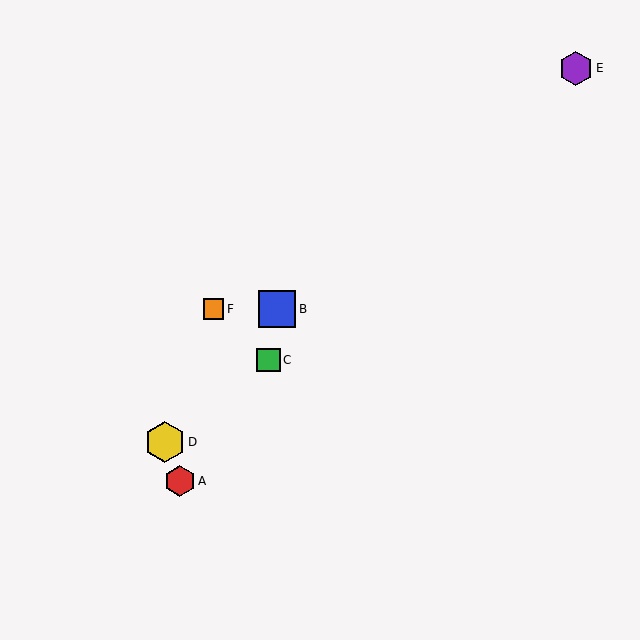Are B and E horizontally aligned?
No, B is at y≈309 and E is at y≈68.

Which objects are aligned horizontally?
Objects B, F are aligned horizontally.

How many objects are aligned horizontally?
2 objects (B, F) are aligned horizontally.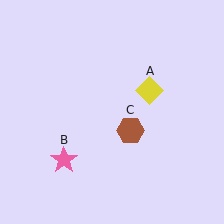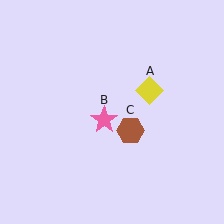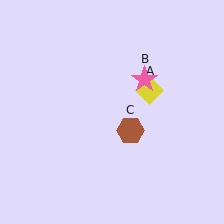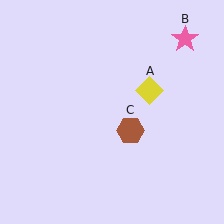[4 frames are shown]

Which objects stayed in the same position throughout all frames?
Yellow diamond (object A) and brown hexagon (object C) remained stationary.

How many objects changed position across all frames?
1 object changed position: pink star (object B).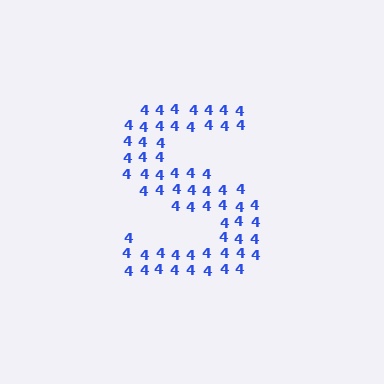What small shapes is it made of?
It is made of small digit 4's.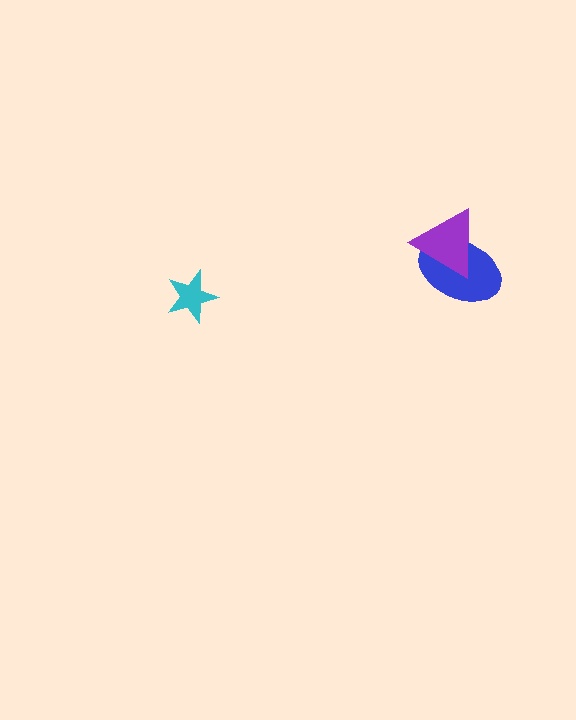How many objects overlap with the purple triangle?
1 object overlaps with the purple triangle.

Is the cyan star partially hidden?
No, no other shape covers it.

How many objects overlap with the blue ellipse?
1 object overlaps with the blue ellipse.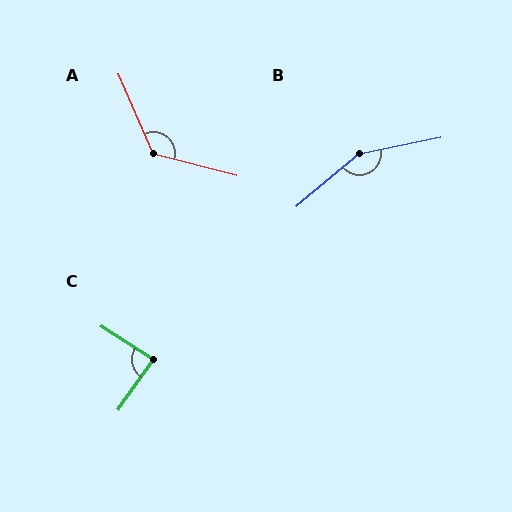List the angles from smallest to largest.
C (87°), A (128°), B (151°).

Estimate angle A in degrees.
Approximately 128 degrees.